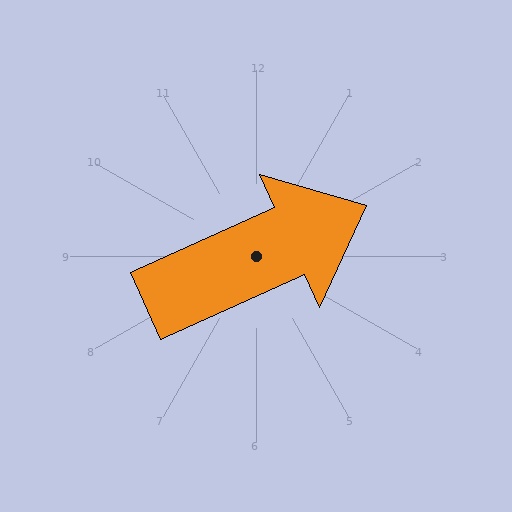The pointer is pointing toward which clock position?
Roughly 2 o'clock.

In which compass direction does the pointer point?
Northeast.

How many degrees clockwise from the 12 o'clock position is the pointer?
Approximately 66 degrees.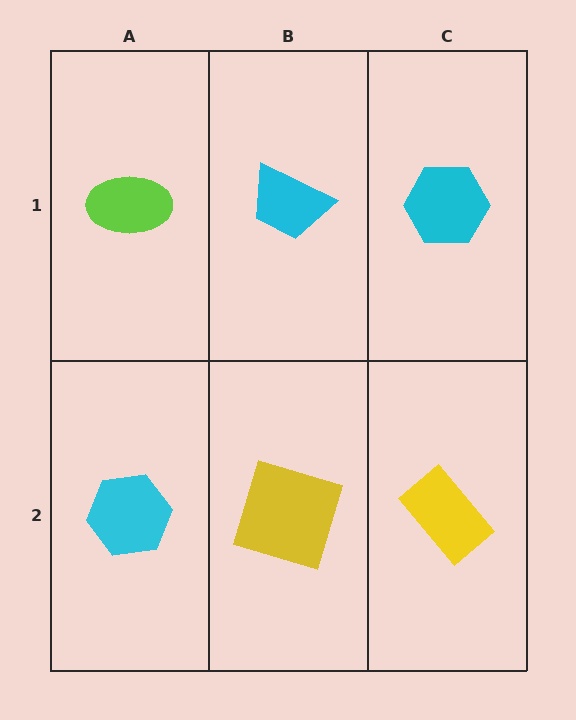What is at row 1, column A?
A lime ellipse.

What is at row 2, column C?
A yellow rectangle.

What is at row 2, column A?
A cyan hexagon.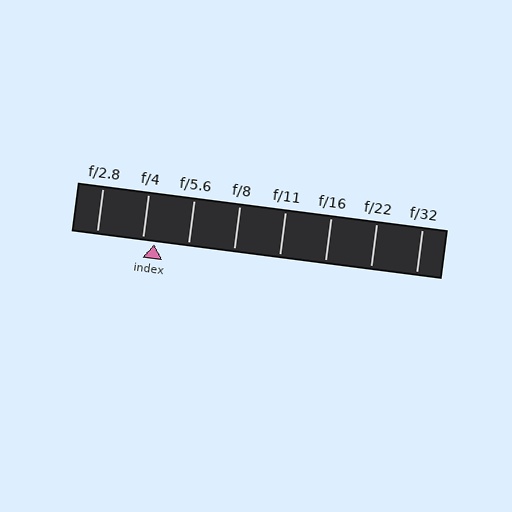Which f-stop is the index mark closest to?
The index mark is closest to f/4.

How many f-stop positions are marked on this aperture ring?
There are 8 f-stop positions marked.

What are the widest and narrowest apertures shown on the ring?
The widest aperture shown is f/2.8 and the narrowest is f/32.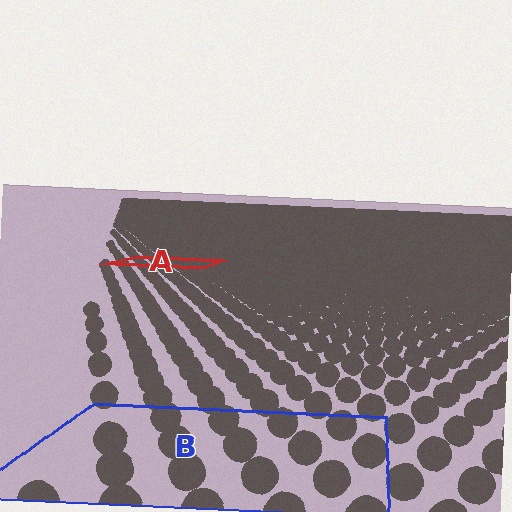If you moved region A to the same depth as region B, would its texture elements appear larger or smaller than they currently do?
They would appear larger. At a closer depth, the same texture elements are projected at a bigger on-screen size.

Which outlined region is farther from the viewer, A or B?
Region A is farther from the viewer — the texture elements inside it appear smaller and more densely packed.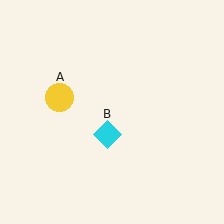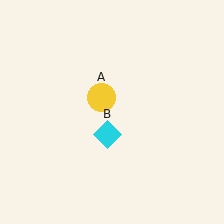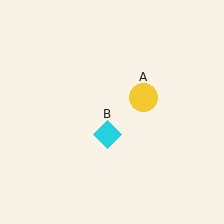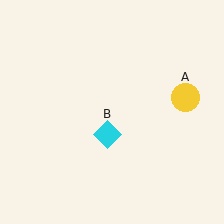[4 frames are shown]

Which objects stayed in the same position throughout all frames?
Cyan diamond (object B) remained stationary.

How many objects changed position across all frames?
1 object changed position: yellow circle (object A).